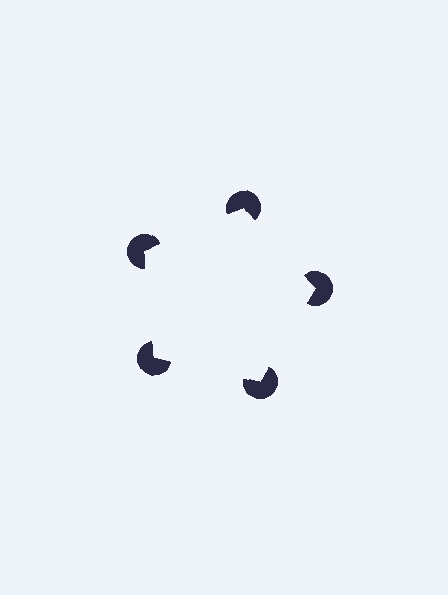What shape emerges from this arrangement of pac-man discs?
An illusory pentagon — its edges are inferred from the aligned wedge cuts in the pac-man discs, not physically drawn.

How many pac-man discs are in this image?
There are 5 — one at each vertex of the illusory pentagon.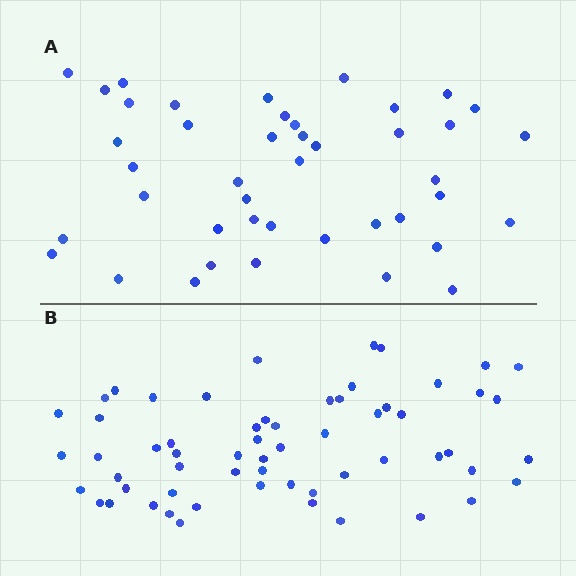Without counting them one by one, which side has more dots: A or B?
Region B (the bottom region) has more dots.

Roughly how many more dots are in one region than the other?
Region B has approximately 15 more dots than region A.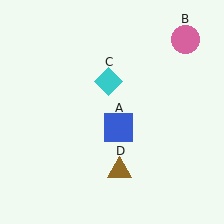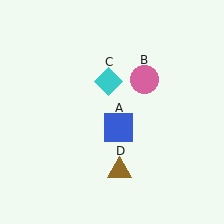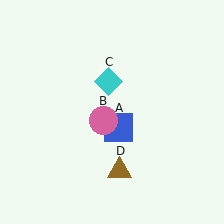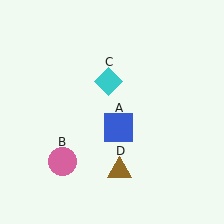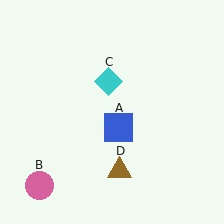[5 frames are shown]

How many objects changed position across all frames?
1 object changed position: pink circle (object B).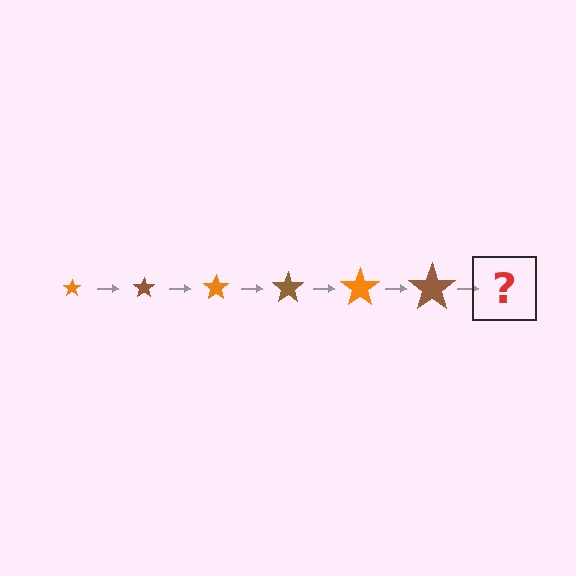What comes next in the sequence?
The next element should be an orange star, larger than the previous one.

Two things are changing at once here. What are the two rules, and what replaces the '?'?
The two rules are that the star grows larger each step and the color cycles through orange and brown. The '?' should be an orange star, larger than the previous one.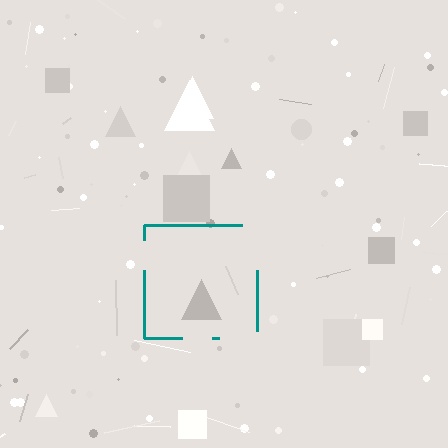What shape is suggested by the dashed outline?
The dashed outline suggests a square.